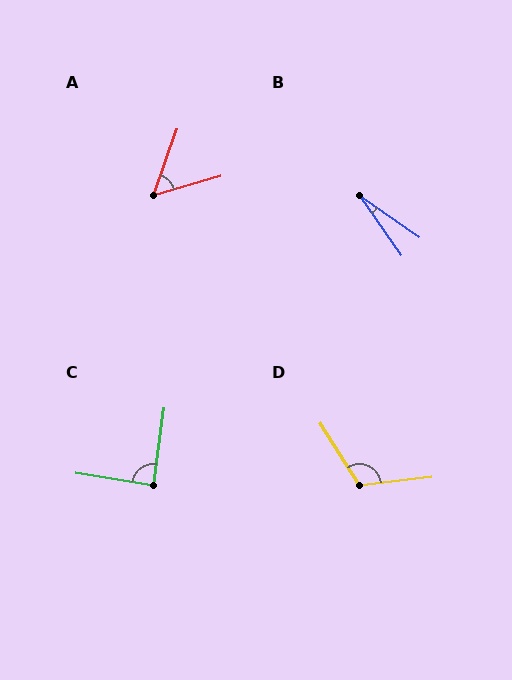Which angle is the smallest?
B, at approximately 21 degrees.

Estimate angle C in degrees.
Approximately 89 degrees.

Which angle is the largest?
D, at approximately 116 degrees.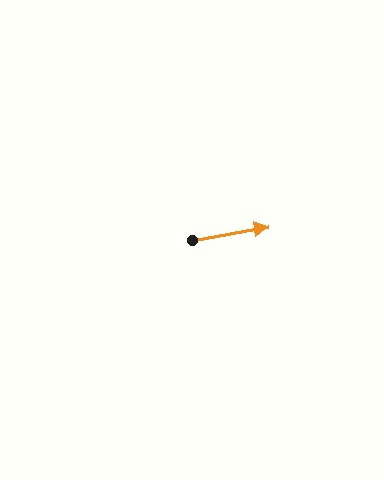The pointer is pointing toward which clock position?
Roughly 3 o'clock.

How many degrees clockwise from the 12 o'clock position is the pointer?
Approximately 80 degrees.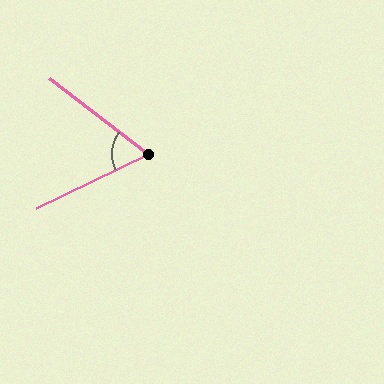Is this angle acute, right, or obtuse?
It is acute.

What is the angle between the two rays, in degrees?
Approximately 63 degrees.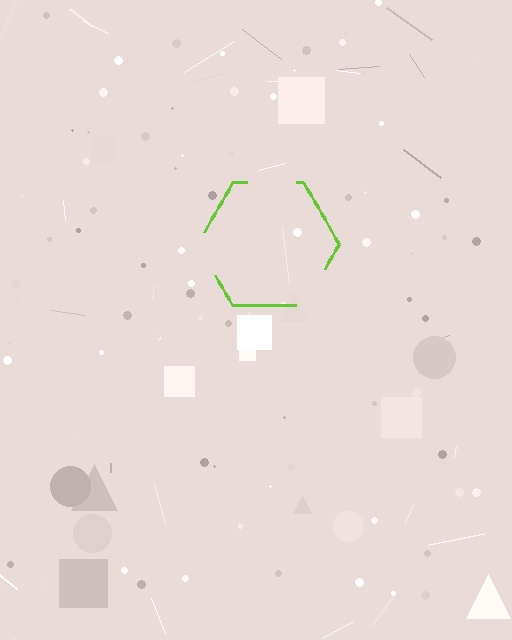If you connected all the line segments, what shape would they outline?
They would outline a hexagon.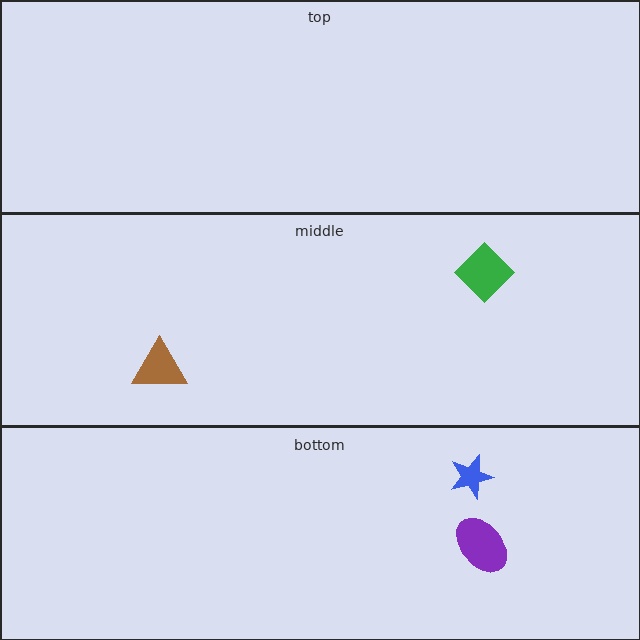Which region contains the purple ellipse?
The bottom region.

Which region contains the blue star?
The bottom region.